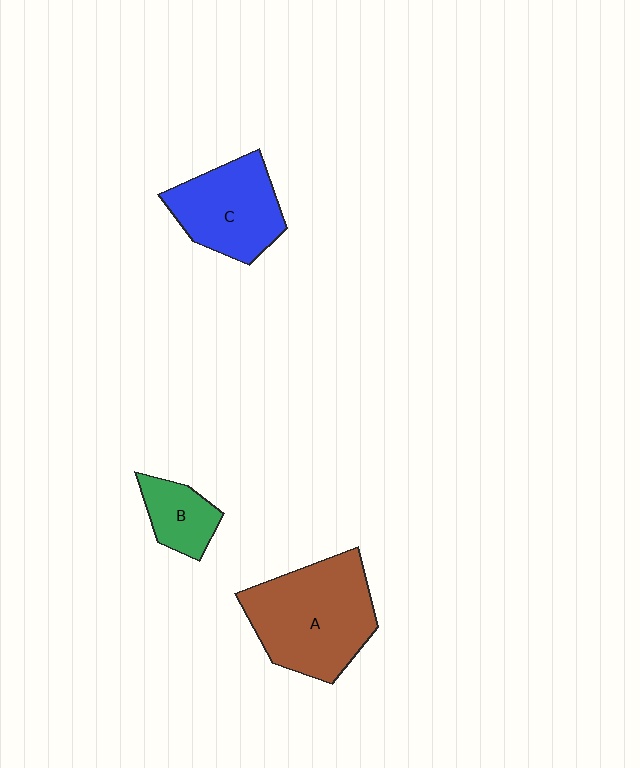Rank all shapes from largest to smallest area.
From largest to smallest: A (brown), C (blue), B (green).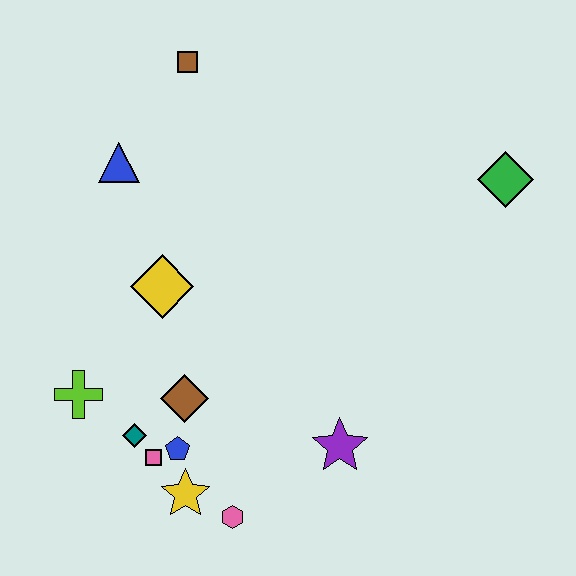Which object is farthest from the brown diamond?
The green diamond is farthest from the brown diamond.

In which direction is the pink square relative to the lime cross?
The pink square is to the right of the lime cross.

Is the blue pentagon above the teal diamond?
No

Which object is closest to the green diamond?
The purple star is closest to the green diamond.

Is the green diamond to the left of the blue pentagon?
No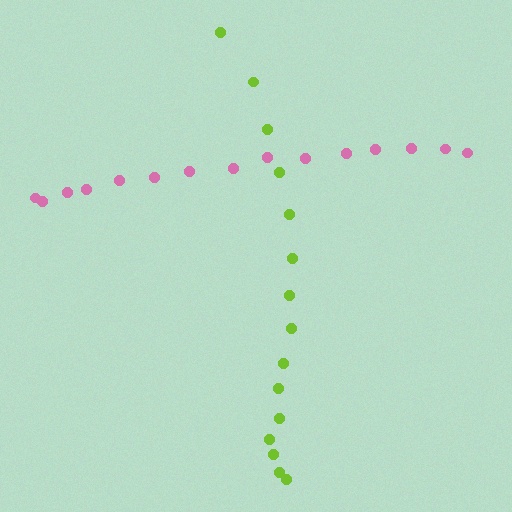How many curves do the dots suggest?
There are 2 distinct paths.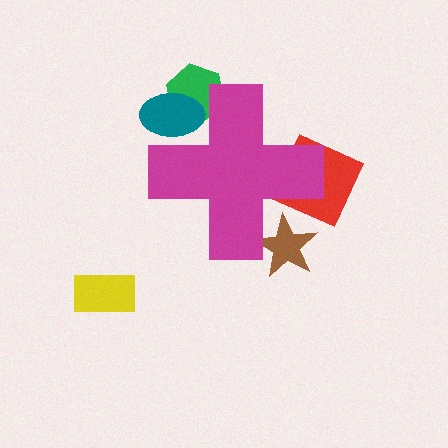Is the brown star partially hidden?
Yes, the brown star is partially hidden behind the magenta cross.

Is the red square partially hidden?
Yes, the red square is partially hidden behind the magenta cross.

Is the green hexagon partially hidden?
Yes, the green hexagon is partially hidden behind the magenta cross.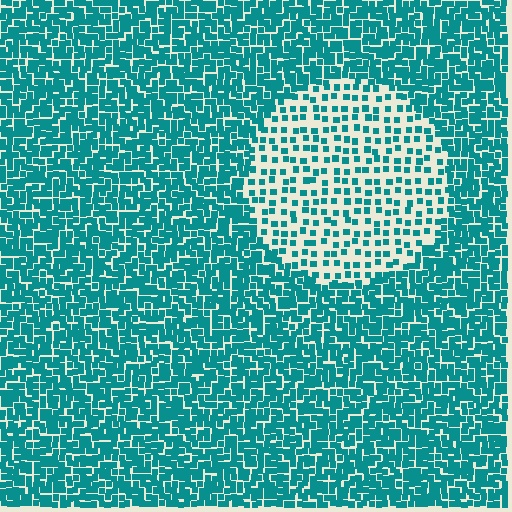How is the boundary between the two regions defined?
The boundary is defined by a change in element density (approximately 2.5x ratio). All elements are the same color, size, and shape.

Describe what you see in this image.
The image contains small teal elements arranged at two different densities. A circle-shaped region is visible where the elements are less densely packed than the surrounding area.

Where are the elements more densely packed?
The elements are more densely packed outside the circle boundary.